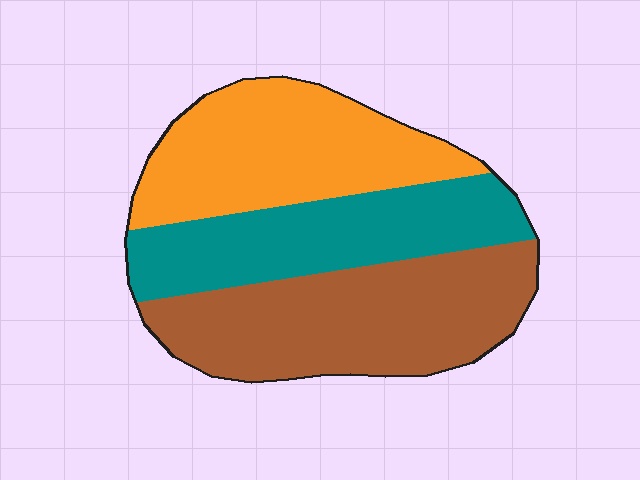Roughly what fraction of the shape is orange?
Orange covers 32% of the shape.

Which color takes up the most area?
Brown, at roughly 40%.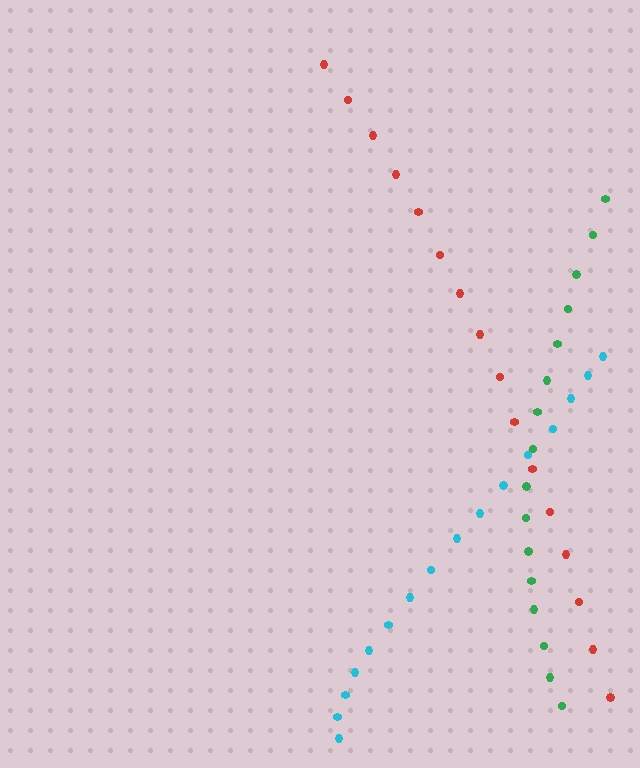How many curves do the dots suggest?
There are 3 distinct paths.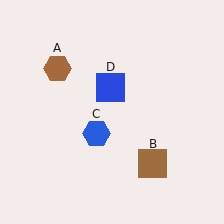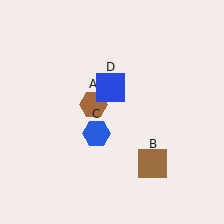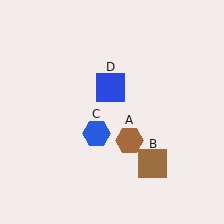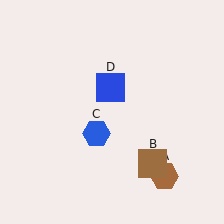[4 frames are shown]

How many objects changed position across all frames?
1 object changed position: brown hexagon (object A).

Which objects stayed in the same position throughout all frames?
Brown square (object B) and blue hexagon (object C) and blue square (object D) remained stationary.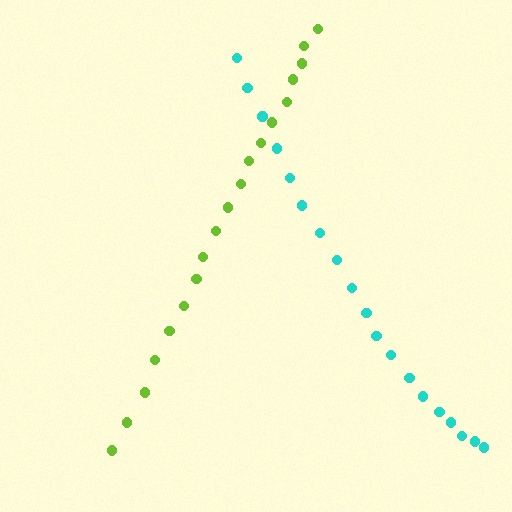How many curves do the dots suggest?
There are 2 distinct paths.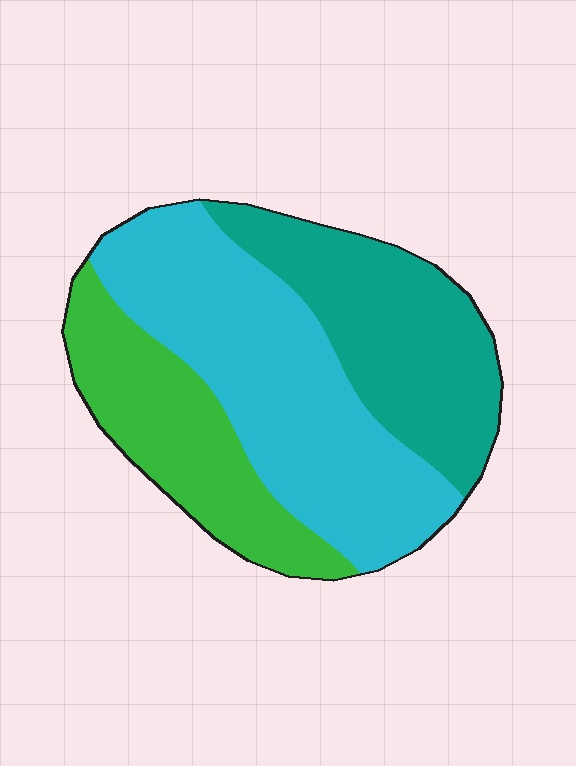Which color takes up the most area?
Cyan, at roughly 45%.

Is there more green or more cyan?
Cyan.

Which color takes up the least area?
Green, at roughly 25%.